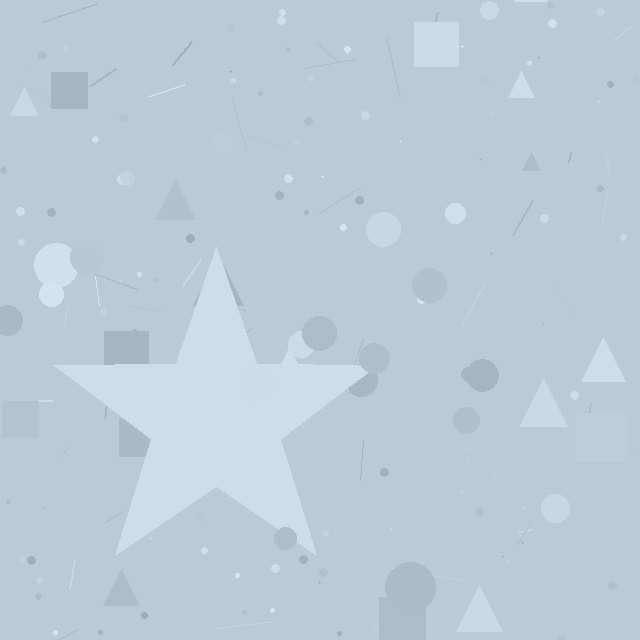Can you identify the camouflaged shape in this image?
The camouflaged shape is a star.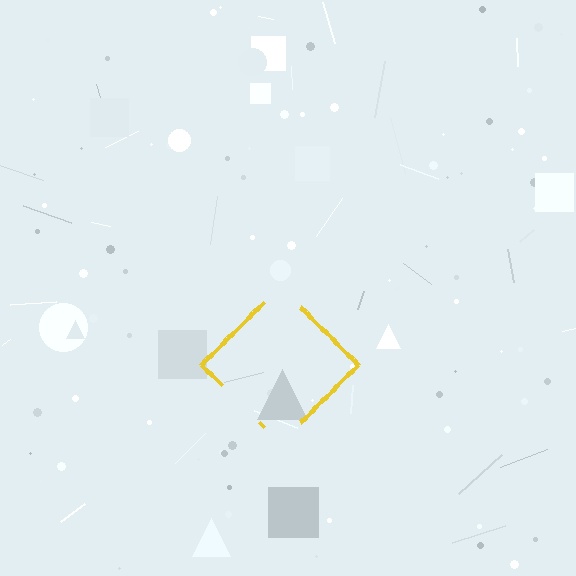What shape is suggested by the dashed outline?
The dashed outline suggests a diamond.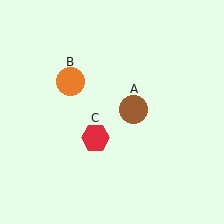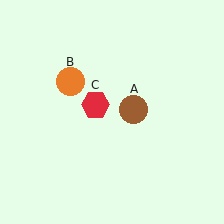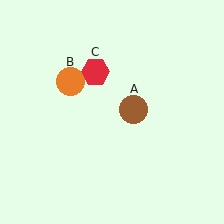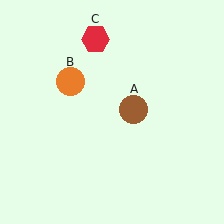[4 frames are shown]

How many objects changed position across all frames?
1 object changed position: red hexagon (object C).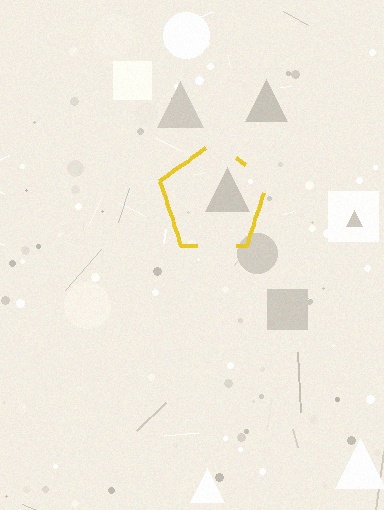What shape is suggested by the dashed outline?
The dashed outline suggests a pentagon.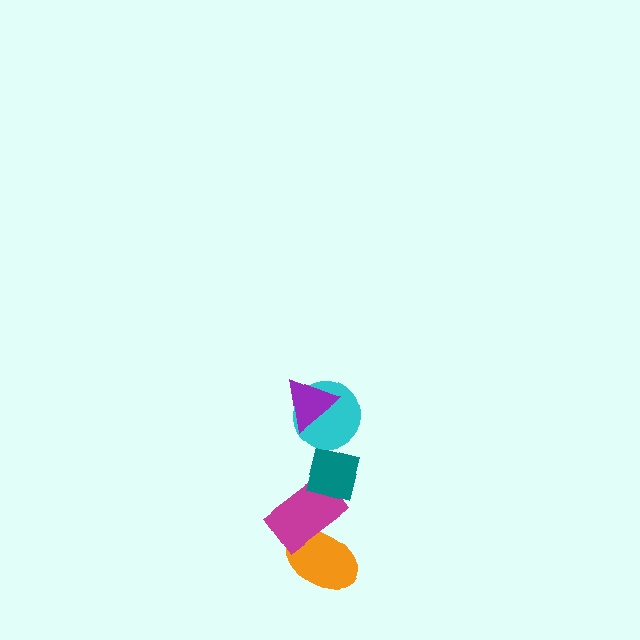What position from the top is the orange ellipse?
The orange ellipse is 5th from the top.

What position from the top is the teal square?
The teal square is 3rd from the top.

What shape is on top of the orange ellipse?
The magenta rectangle is on top of the orange ellipse.